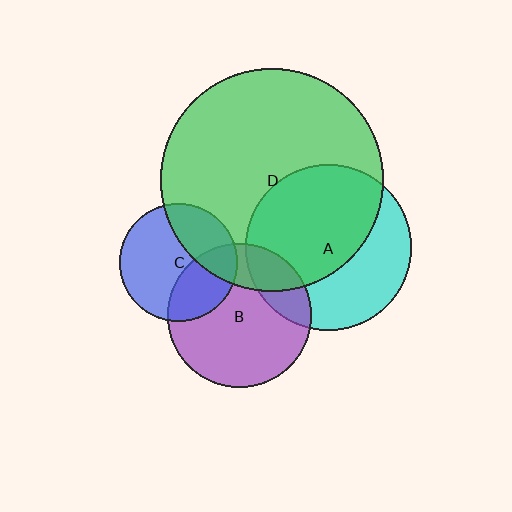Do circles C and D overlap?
Yes.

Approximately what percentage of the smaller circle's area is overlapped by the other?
Approximately 30%.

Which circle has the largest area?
Circle D (green).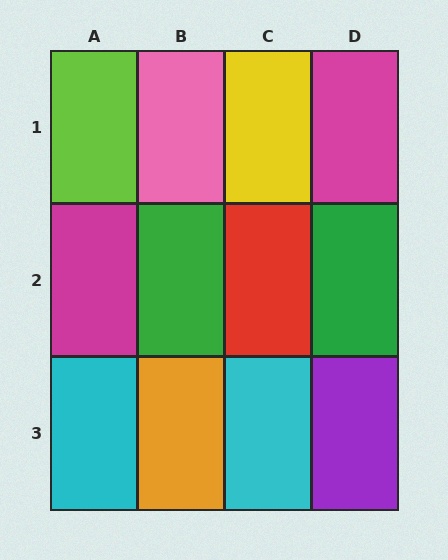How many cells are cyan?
2 cells are cyan.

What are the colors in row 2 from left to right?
Magenta, green, red, green.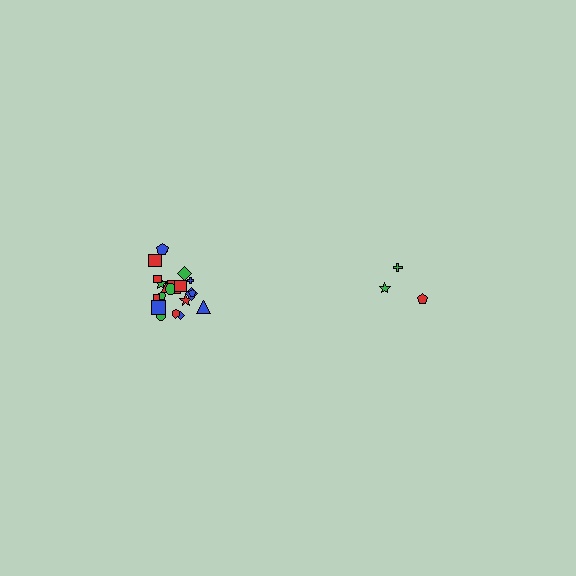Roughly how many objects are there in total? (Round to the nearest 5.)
Roughly 25 objects in total.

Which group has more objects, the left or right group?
The left group.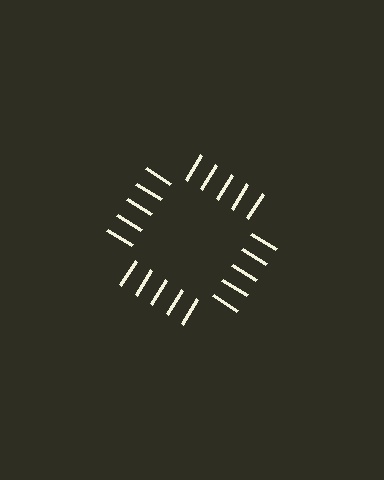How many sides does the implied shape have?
4 sides — the line-ends trace a square.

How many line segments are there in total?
20 — 5 along each of the 4 edges.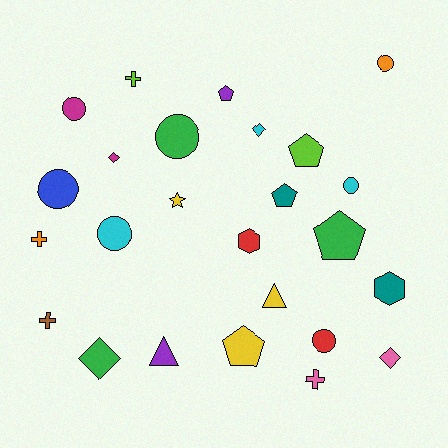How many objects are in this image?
There are 25 objects.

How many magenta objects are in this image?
There are 2 magenta objects.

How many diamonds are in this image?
There are 4 diamonds.